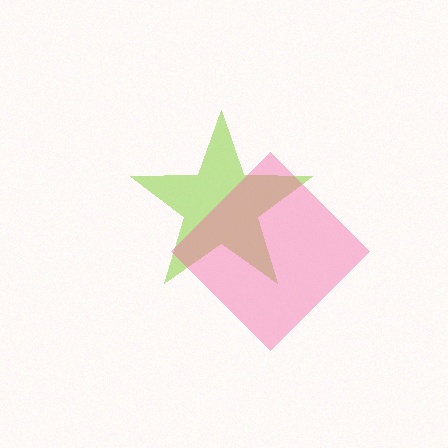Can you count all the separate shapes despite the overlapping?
Yes, there are 2 separate shapes.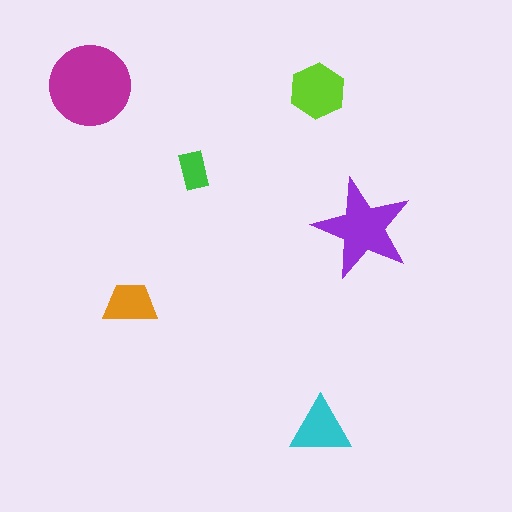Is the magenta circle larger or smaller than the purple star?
Larger.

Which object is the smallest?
The green rectangle.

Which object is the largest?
The magenta circle.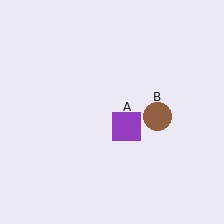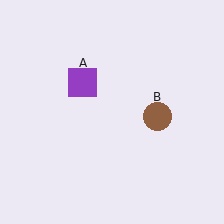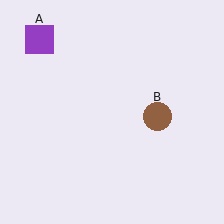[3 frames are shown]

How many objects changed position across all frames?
1 object changed position: purple square (object A).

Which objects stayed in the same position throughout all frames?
Brown circle (object B) remained stationary.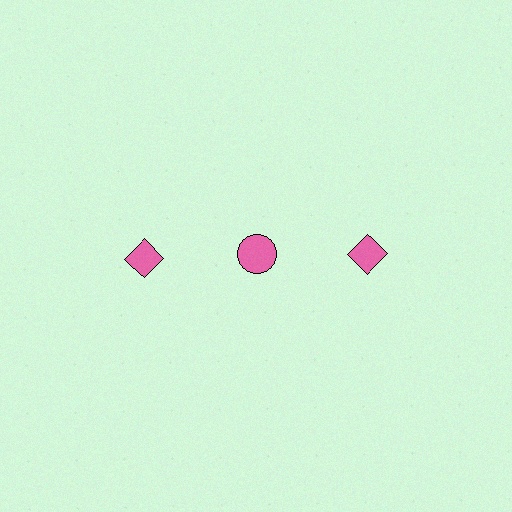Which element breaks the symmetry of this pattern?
The pink circle in the top row, second from left column breaks the symmetry. All other shapes are pink diamonds.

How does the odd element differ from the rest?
It has a different shape: circle instead of diamond.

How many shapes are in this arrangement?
There are 3 shapes arranged in a grid pattern.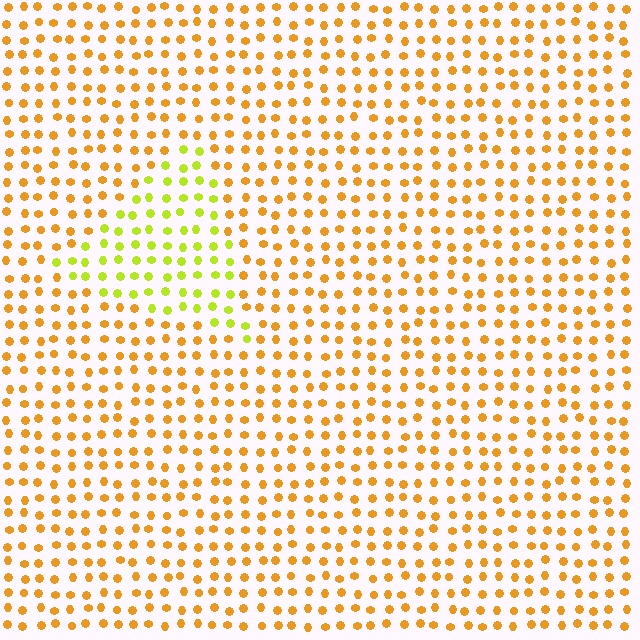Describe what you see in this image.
The image is filled with small orange elements in a uniform arrangement. A triangle-shaped region is visible where the elements are tinted to a slightly different hue, forming a subtle color boundary.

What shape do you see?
I see a triangle.